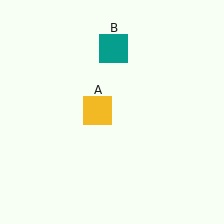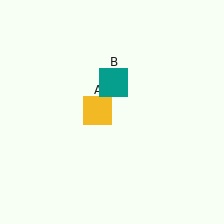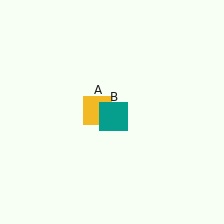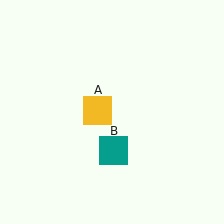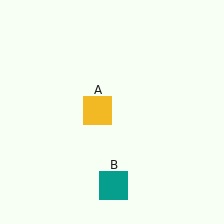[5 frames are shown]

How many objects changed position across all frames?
1 object changed position: teal square (object B).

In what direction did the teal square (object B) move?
The teal square (object B) moved down.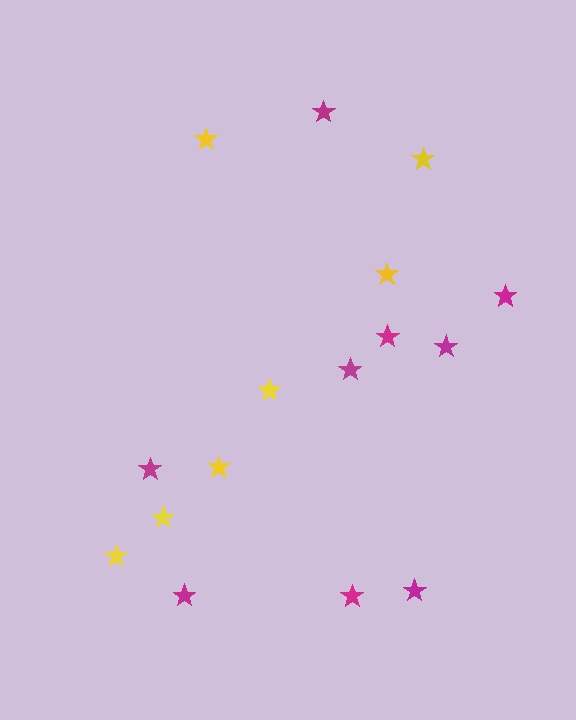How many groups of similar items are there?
There are 2 groups: one group of yellow stars (7) and one group of magenta stars (9).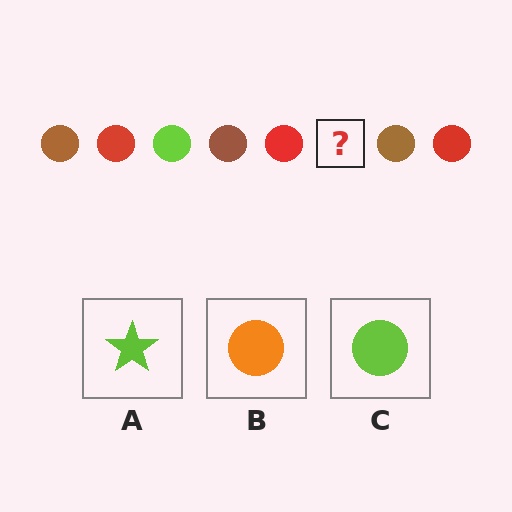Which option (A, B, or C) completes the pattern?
C.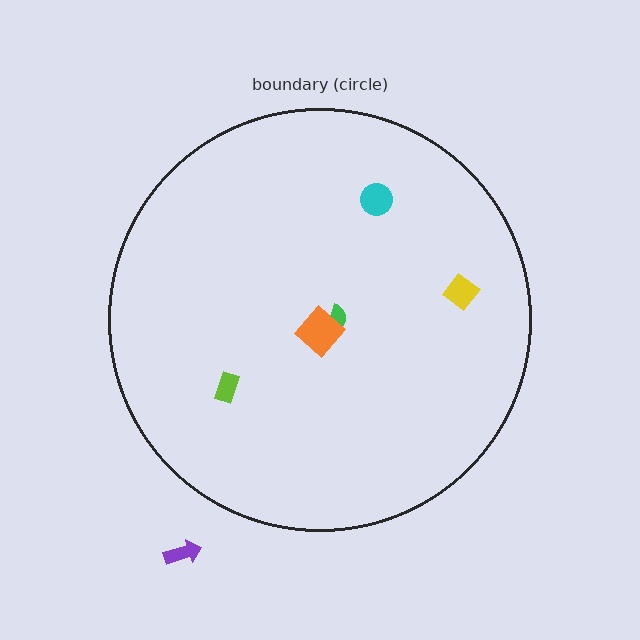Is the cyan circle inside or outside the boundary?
Inside.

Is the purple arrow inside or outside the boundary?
Outside.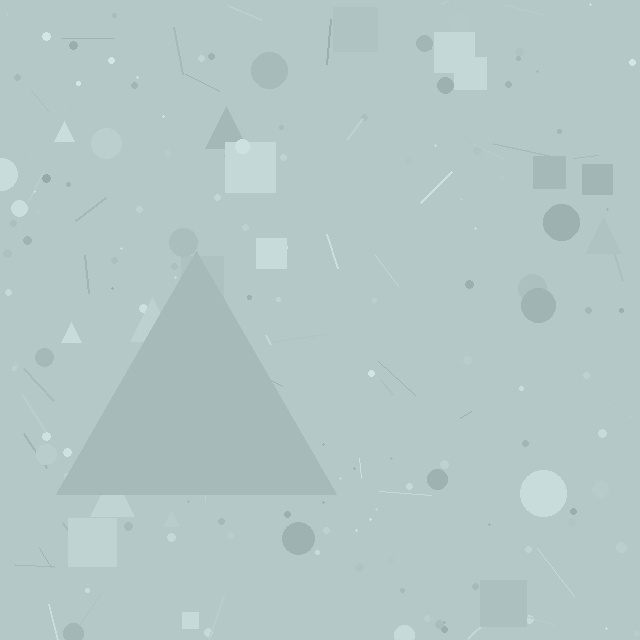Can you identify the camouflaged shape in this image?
The camouflaged shape is a triangle.